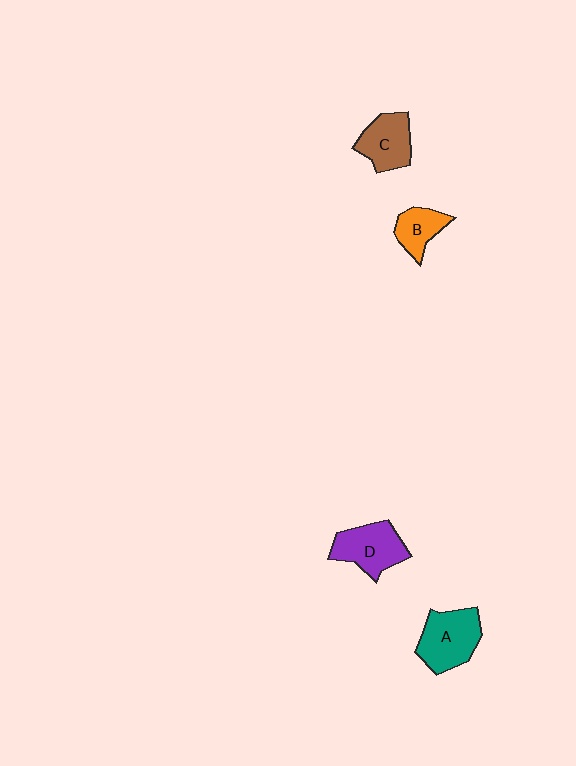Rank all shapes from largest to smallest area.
From largest to smallest: A (teal), D (purple), C (brown), B (orange).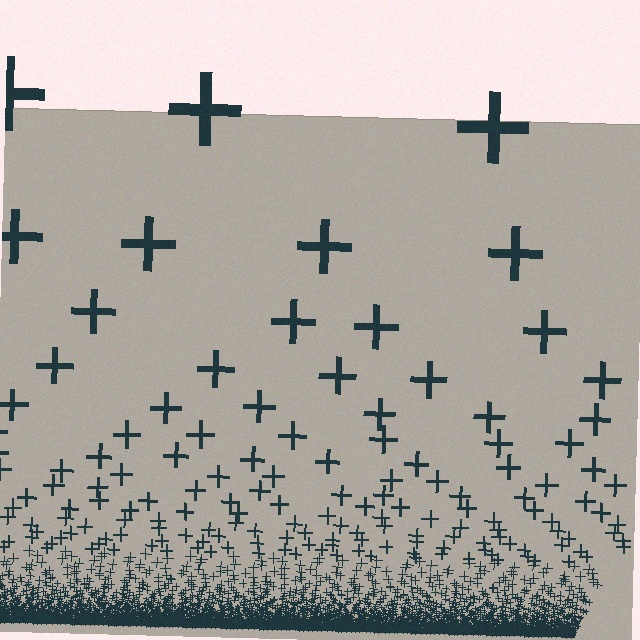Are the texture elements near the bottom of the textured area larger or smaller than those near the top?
Smaller. The gradient is inverted — elements near the bottom are smaller and denser.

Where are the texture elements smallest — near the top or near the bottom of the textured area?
Near the bottom.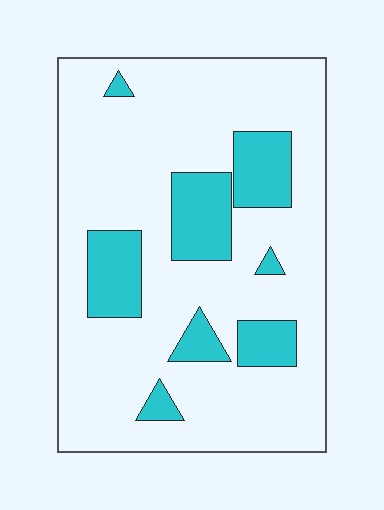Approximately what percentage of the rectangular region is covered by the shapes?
Approximately 20%.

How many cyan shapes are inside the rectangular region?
8.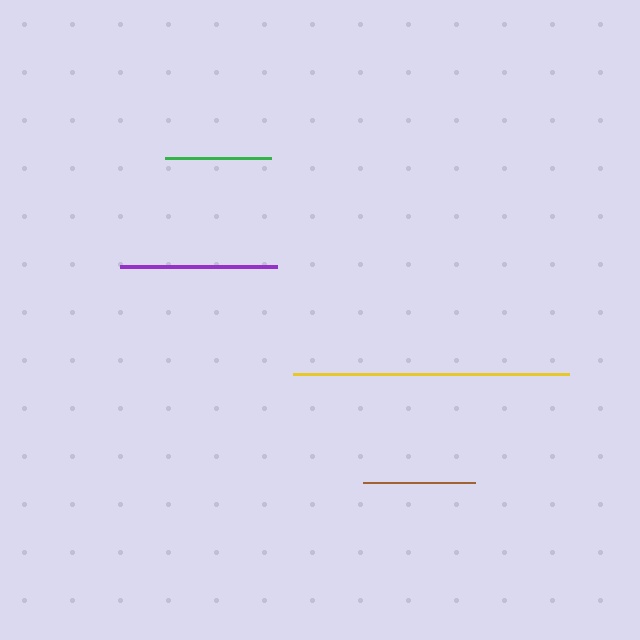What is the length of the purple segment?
The purple segment is approximately 157 pixels long.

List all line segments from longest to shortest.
From longest to shortest: yellow, purple, brown, green.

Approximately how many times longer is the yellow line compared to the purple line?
The yellow line is approximately 1.8 times the length of the purple line.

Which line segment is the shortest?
The green line is the shortest at approximately 106 pixels.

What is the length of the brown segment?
The brown segment is approximately 112 pixels long.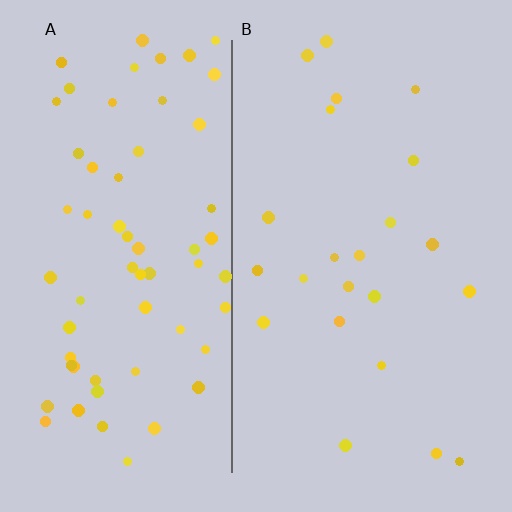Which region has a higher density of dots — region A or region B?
A (the left).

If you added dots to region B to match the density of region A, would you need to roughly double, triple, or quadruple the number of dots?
Approximately triple.